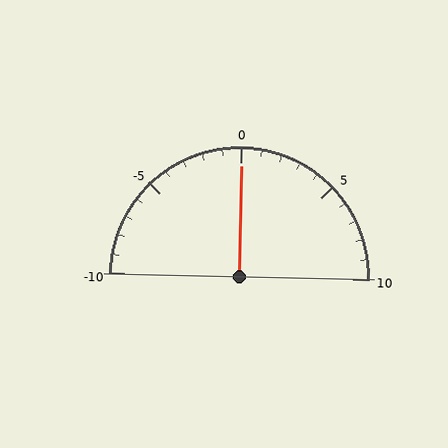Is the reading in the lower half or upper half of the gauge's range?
The reading is in the upper half of the range (-10 to 10).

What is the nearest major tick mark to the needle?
The nearest major tick mark is 0.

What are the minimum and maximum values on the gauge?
The gauge ranges from -10 to 10.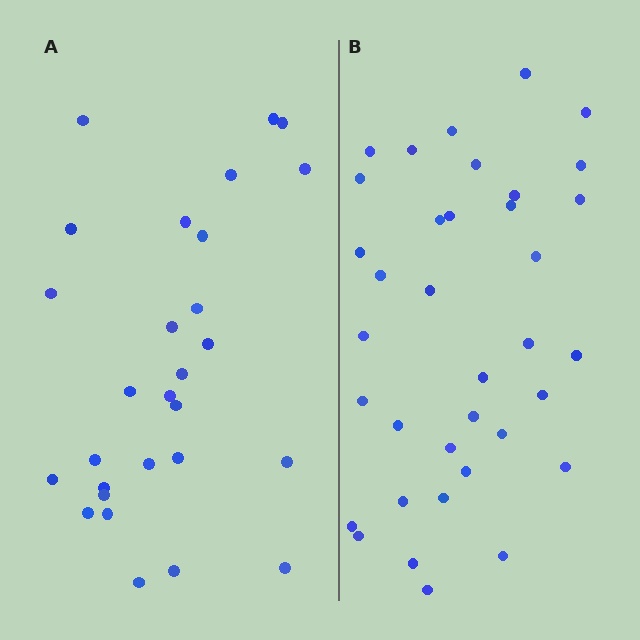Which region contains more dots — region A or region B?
Region B (the right region) has more dots.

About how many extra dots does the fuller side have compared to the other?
Region B has roughly 8 or so more dots than region A.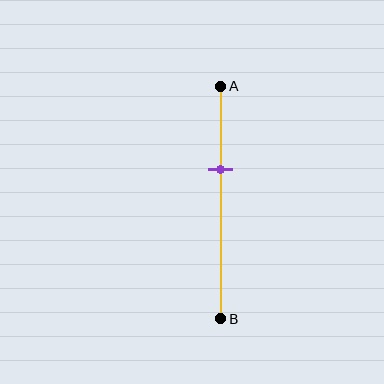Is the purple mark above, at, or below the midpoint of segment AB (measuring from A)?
The purple mark is above the midpoint of segment AB.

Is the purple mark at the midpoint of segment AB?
No, the mark is at about 35% from A, not at the 50% midpoint.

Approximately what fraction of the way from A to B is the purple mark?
The purple mark is approximately 35% of the way from A to B.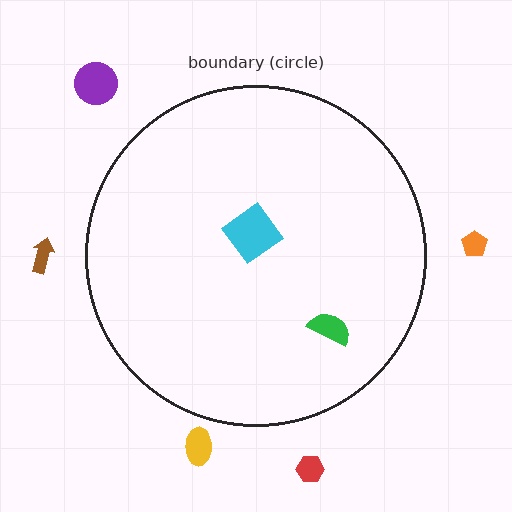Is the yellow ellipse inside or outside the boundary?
Outside.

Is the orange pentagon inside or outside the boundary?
Outside.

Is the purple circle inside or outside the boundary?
Outside.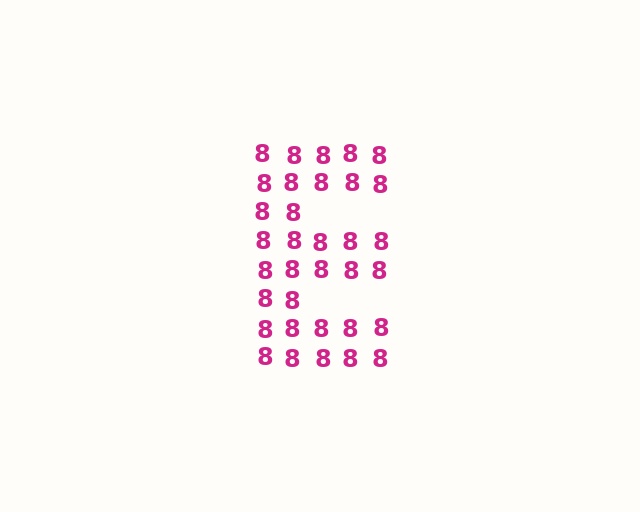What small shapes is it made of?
It is made of small digit 8's.